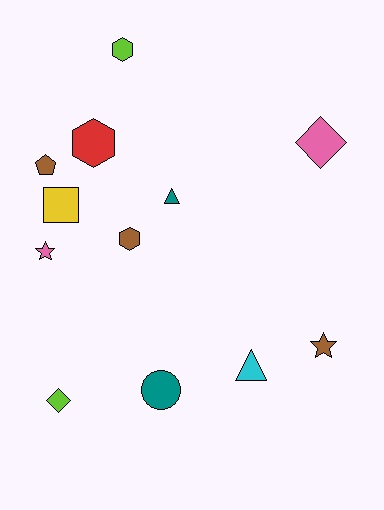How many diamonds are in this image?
There are 2 diamonds.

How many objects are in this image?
There are 12 objects.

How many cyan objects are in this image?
There is 1 cyan object.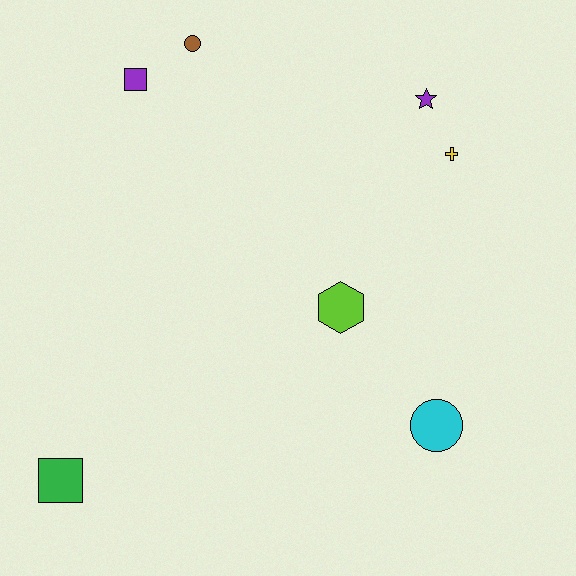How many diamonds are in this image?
There are no diamonds.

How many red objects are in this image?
There are no red objects.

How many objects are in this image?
There are 7 objects.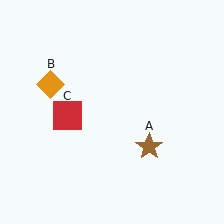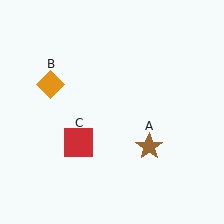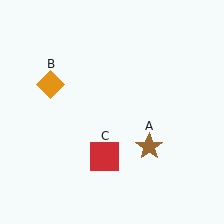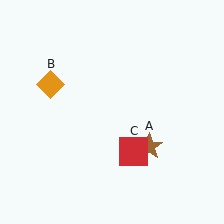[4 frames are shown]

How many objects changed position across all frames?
1 object changed position: red square (object C).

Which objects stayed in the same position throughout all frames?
Brown star (object A) and orange diamond (object B) remained stationary.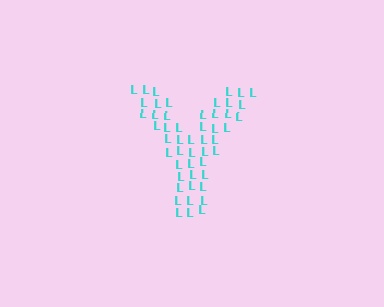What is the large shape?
The large shape is the letter Y.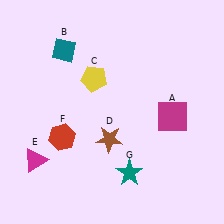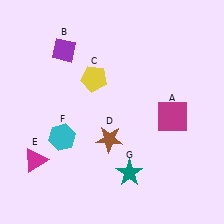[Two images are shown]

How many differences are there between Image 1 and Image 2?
There are 2 differences between the two images.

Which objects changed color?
B changed from teal to purple. F changed from red to cyan.